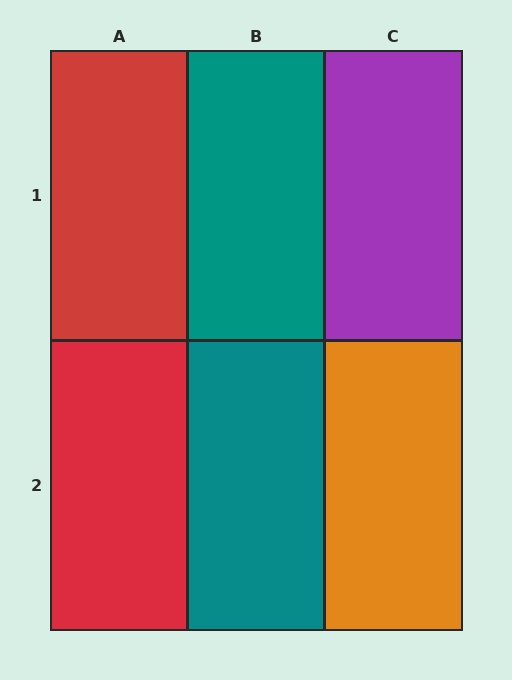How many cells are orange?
1 cell is orange.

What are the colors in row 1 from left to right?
Red, teal, purple.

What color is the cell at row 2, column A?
Red.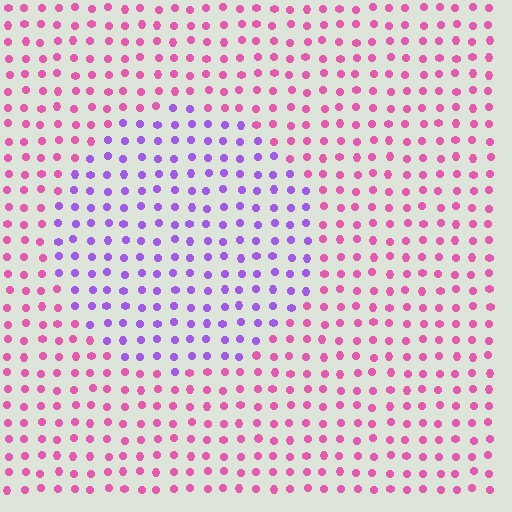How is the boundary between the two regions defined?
The boundary is defined purely by a slight shift in hue (about 53 degrees). Spacing, size, and orientation are identical on both sides.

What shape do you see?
I see a circle.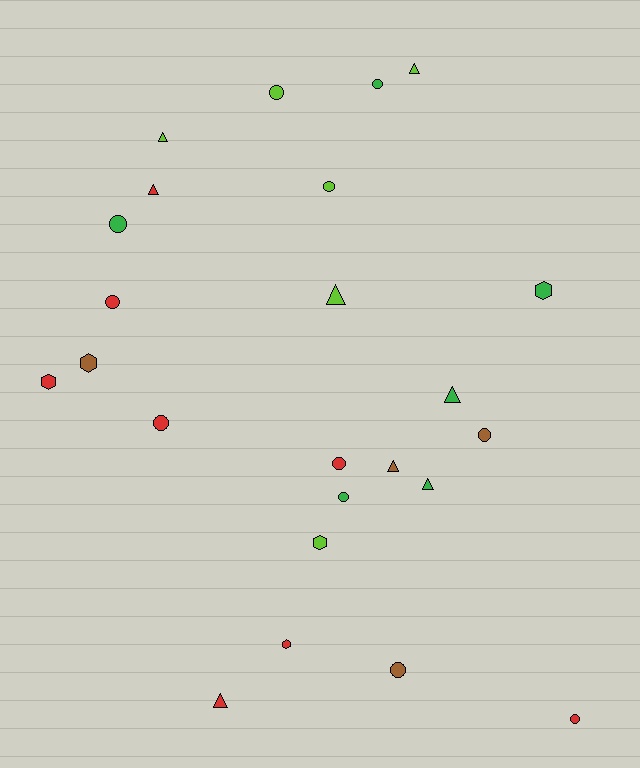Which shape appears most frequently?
Circle, with 11 objects.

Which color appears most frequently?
Red, with 8 objects.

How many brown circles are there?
There are 2 brown circles.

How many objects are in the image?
There are 24 objects.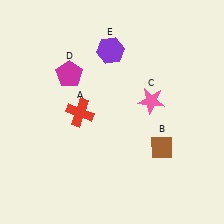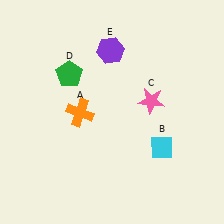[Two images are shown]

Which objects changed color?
A changed from red to orange. B changed from brown to cyan. D changed from magenta to green.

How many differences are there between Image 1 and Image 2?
There are 3 differences between the two images.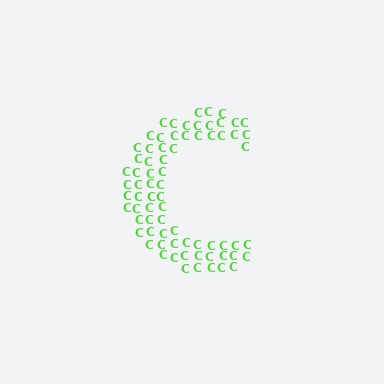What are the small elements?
The small elements are letter C's.